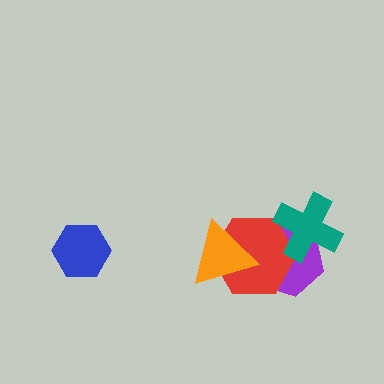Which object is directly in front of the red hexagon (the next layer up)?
The orange triangle is directly in front of the red hexagon.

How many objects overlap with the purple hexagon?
3 objects overlap with the purple hexagon.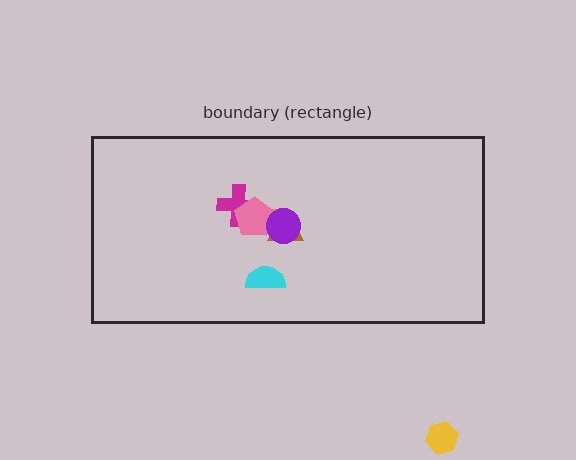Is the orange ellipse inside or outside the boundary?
Inside.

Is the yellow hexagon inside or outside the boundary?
Outside.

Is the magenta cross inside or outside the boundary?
Inside.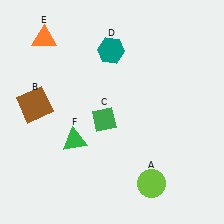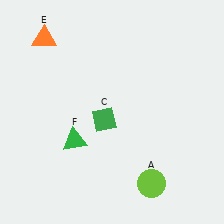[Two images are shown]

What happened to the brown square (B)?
The brown square (B) was removed in Image 2. It was in the top-left area of Image 1.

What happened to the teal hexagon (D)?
The teal hexagon (D) was removed in Image 2. It was in the top-left area of Image 1.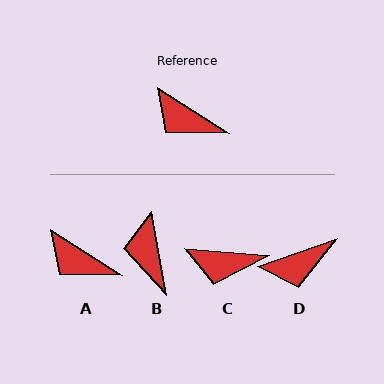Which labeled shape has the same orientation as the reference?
A.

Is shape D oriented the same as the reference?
No, it is off by about 52 degrees.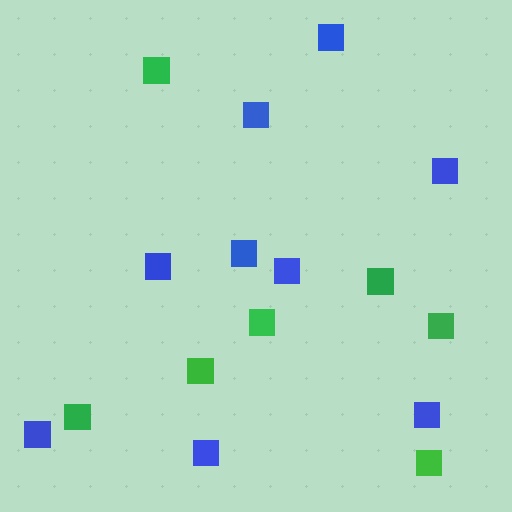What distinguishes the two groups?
There are 2 groups: one group of blue squares (9) and one group of green squares (7).